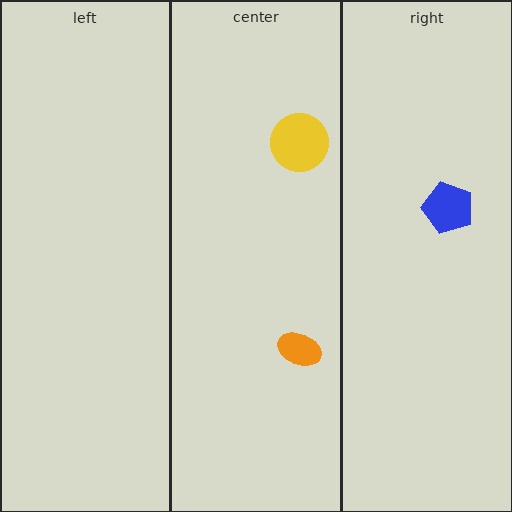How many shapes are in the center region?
2.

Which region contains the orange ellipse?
The center region.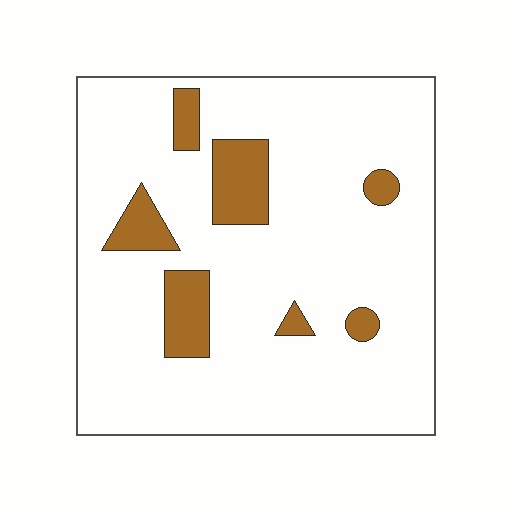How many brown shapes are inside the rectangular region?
7.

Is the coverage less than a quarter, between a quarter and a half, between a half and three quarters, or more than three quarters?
Less than a quarter.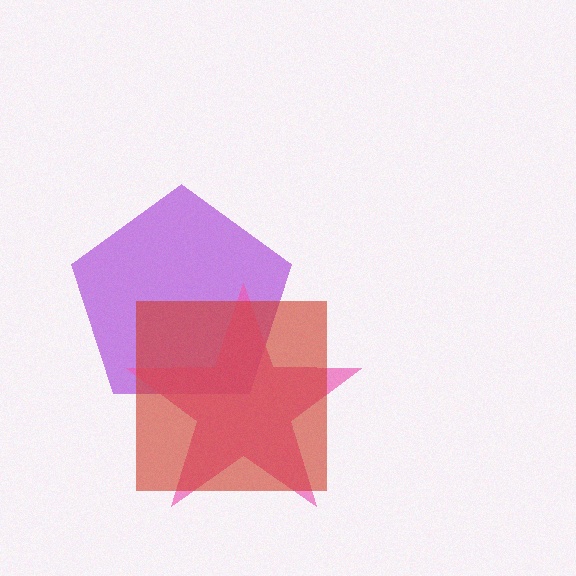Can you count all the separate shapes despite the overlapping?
Yes, there are 3 separate shapes.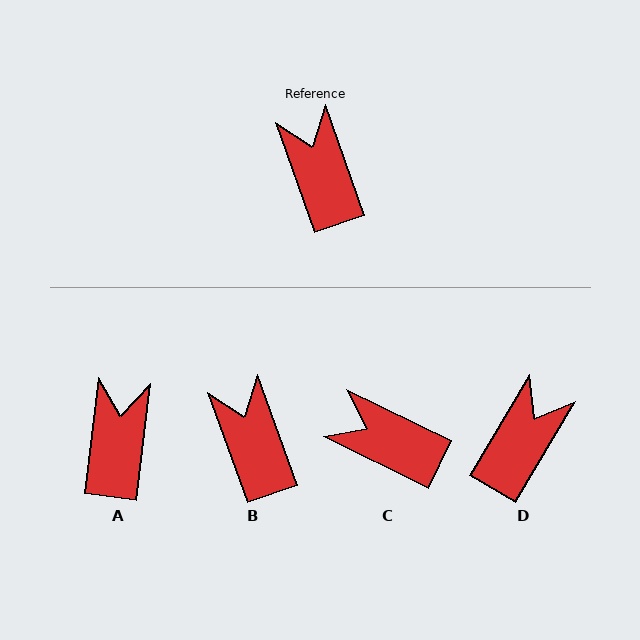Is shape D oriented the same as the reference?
No, it is off by about 50 degrees.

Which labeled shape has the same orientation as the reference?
B.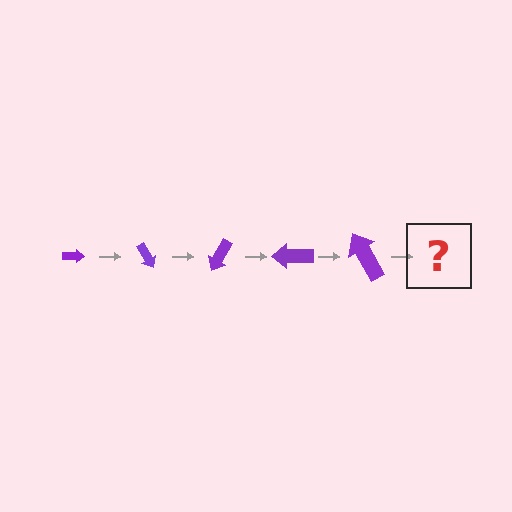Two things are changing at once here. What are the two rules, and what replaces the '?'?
The two rules are that the arrow grows larger each step and it rotates 60 degrees each step. The '?' should be an arrow, larger than the previous one and rotated 300 degrees from the start.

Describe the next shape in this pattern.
It should be an arrow, larger than the previous one and rotated 300 degrees from the start.